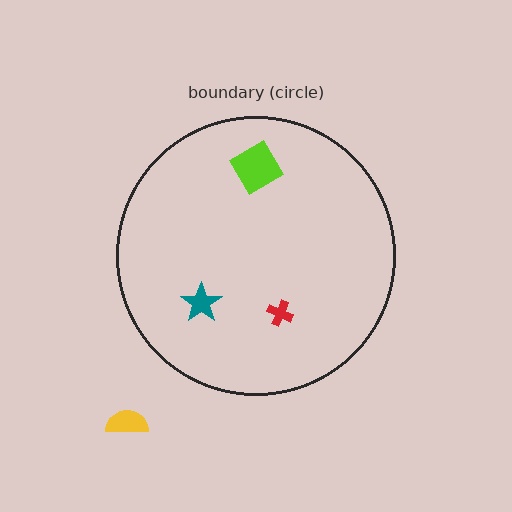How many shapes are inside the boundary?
3 inside, 1 outside.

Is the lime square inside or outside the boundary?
Inside.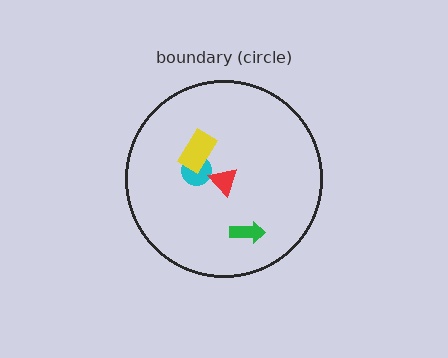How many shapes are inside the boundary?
4 inside, 0 outside.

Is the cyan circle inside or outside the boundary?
Inside.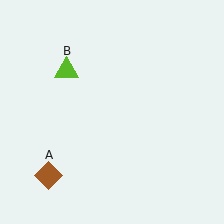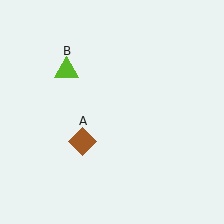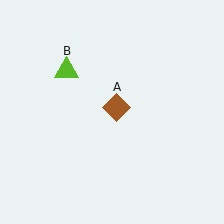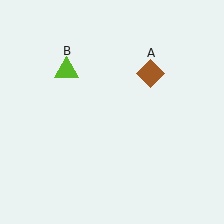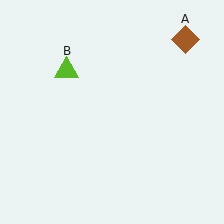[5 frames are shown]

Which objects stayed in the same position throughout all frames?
Lime triangle (object B) remained stationary.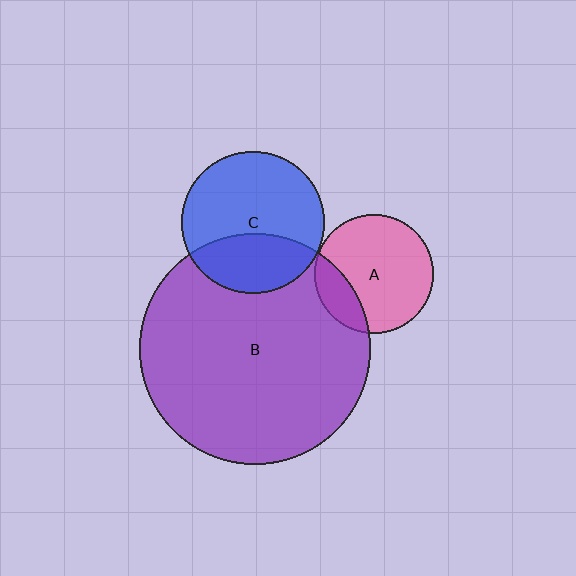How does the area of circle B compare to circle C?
Approximately 2.6 times.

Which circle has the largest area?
Circle B (purple).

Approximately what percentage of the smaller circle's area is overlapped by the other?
Approximately 20%.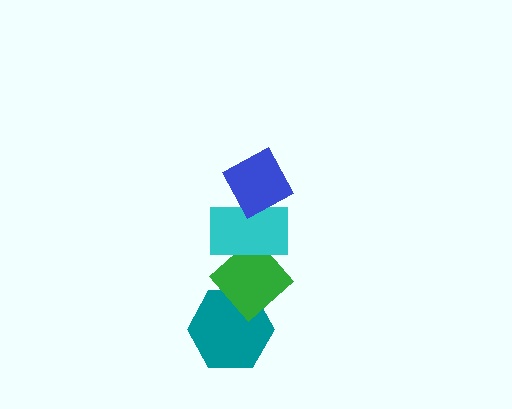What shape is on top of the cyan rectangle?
The blue diamond is on top of the cyan rectangle.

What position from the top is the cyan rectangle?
The cyan rectangle is 2nd from the top.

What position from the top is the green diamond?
The green diamond is 3rd from the top.